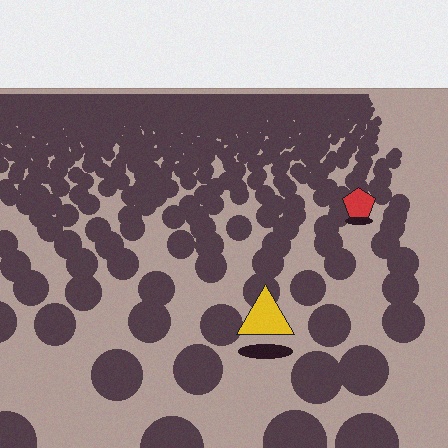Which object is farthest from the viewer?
The red pentagon is farthest from the viewer. It appears smaller and the ground texture around it is denser.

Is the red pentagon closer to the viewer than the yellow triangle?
No. The yellow triangle is closer — you can tell from the texture gradient: the ground texture is coarser near it.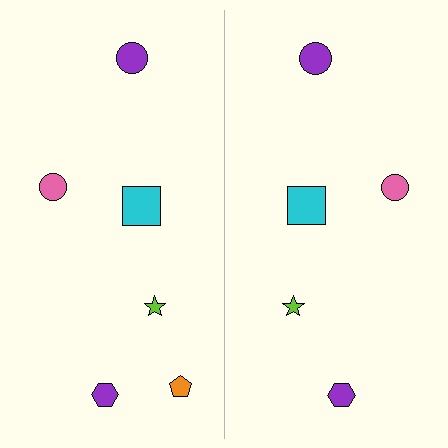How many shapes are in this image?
There are 11 shapes in this image.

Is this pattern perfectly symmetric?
No, the pattern is not perfectly symmetric. A orange pentagon is missing from the right side.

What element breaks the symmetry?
A orange pentagon is missing from the right side.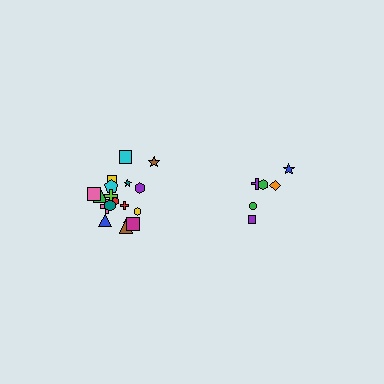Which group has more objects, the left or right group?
The left group.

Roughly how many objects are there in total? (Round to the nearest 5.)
Roughly 25 objects in total.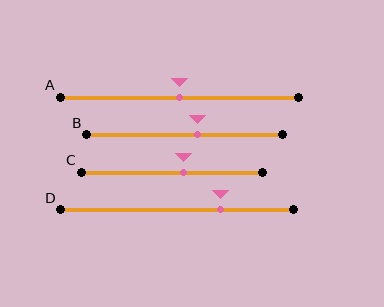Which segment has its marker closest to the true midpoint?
Segment A has its marker closest to the true midpoint.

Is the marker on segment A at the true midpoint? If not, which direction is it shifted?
Yes, the marker on segment A is at the true midpoint.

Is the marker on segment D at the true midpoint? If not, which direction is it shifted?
No, the marker on segment D is shifted to the right by about 19% of the segment length.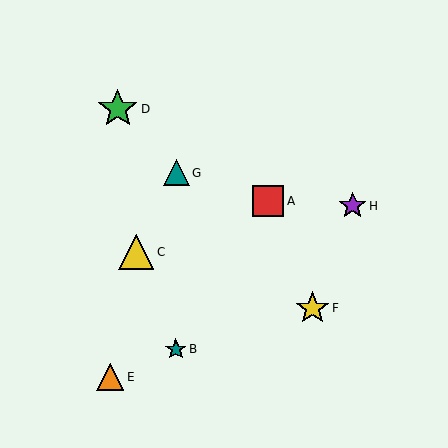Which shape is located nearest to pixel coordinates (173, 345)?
The teal star (labeled B) at (176, 349) is nearest to that location.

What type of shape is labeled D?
Shape D is a green star.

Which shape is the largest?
The green star (labeled D) is the largest.